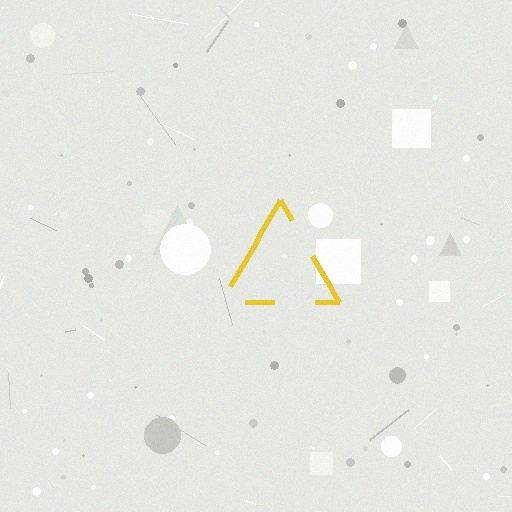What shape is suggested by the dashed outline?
The dashed outline suggests a triangle.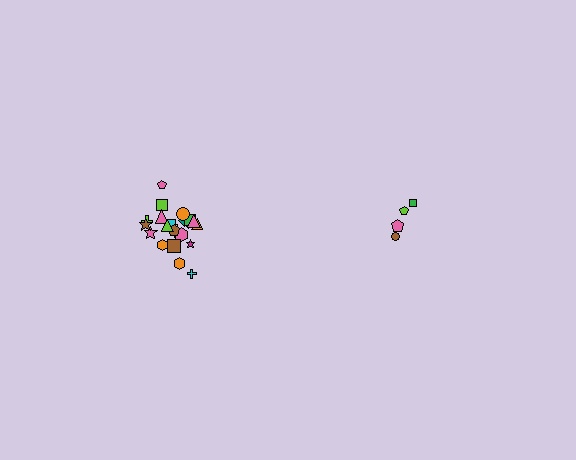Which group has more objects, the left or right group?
The left group.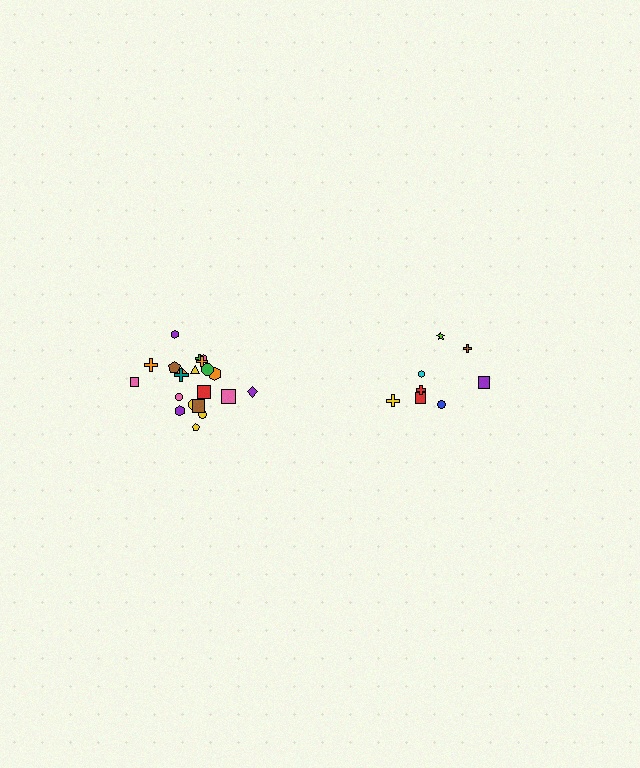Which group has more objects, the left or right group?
The left group.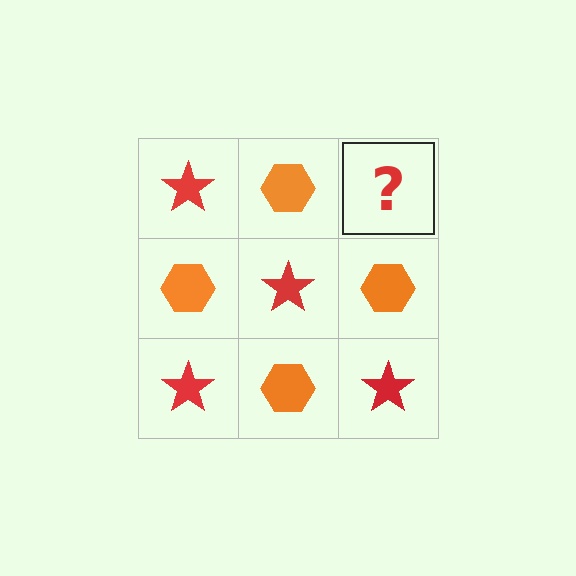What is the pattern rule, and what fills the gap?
The rule is that it alternates red star and orange hexagon in a checkerboard pattern. The gap should be filled with a red star.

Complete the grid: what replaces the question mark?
The question mark should be replaced with a red star.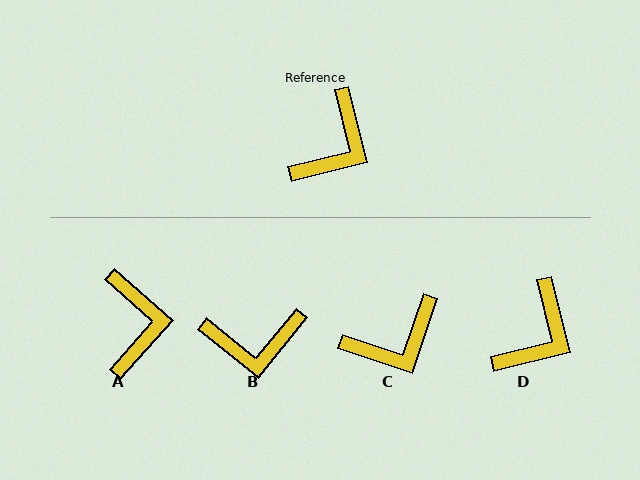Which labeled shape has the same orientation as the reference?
D.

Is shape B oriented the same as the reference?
No, it is off by about 53 degrees.